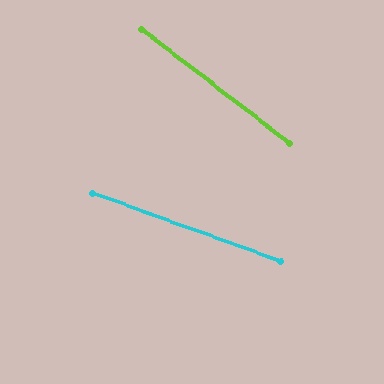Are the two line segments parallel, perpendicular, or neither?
Neither parallel nor perpendicular — they differ by about 18°.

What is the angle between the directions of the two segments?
Approximately 18 degrees.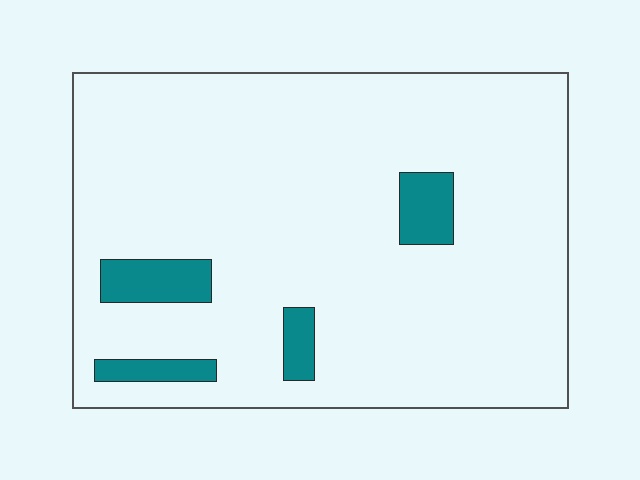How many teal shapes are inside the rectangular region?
4.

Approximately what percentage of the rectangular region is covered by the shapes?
Approximately 10%.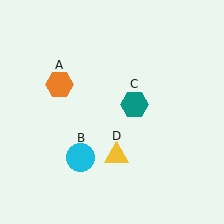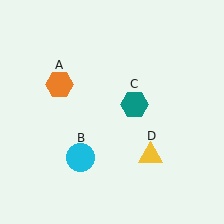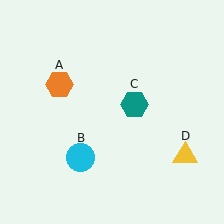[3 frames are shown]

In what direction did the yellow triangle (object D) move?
The yellow triangle (object D) moved right.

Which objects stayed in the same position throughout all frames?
Orange hexagon (object A) and cyan circle (object B) and teal hexagon (object C) remained stationary.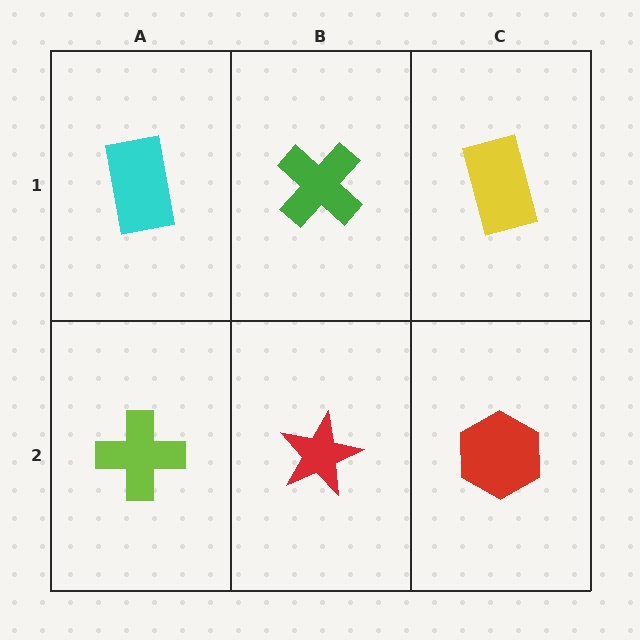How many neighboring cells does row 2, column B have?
3.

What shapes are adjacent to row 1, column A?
A lime cross (row 2, column A), a green cross (row 1, column B).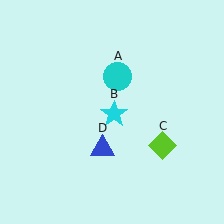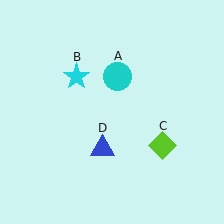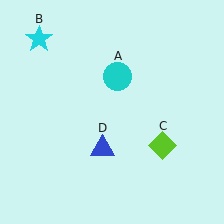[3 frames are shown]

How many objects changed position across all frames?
1 object changed position: cyan star (object B).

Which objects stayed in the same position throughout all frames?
Cyan circle (object A) and lime diamond (object C) and blue triangle (object D) remained stationary.